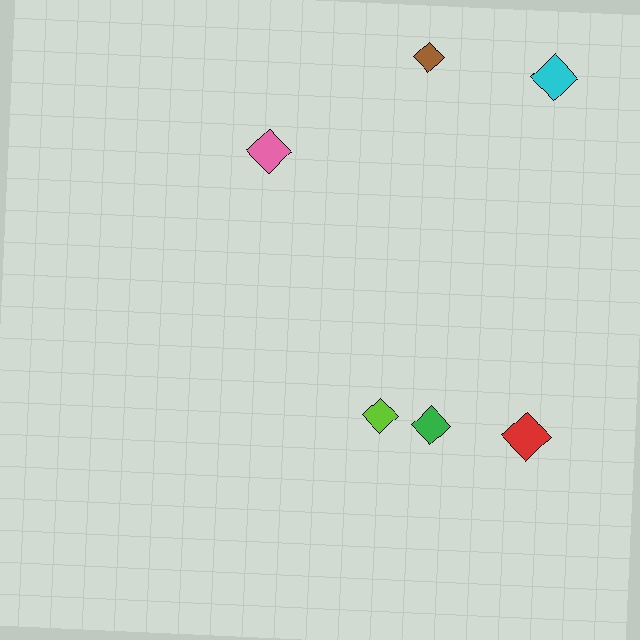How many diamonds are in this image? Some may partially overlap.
There are 6 diamonds.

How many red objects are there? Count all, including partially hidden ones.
There is 1 red object.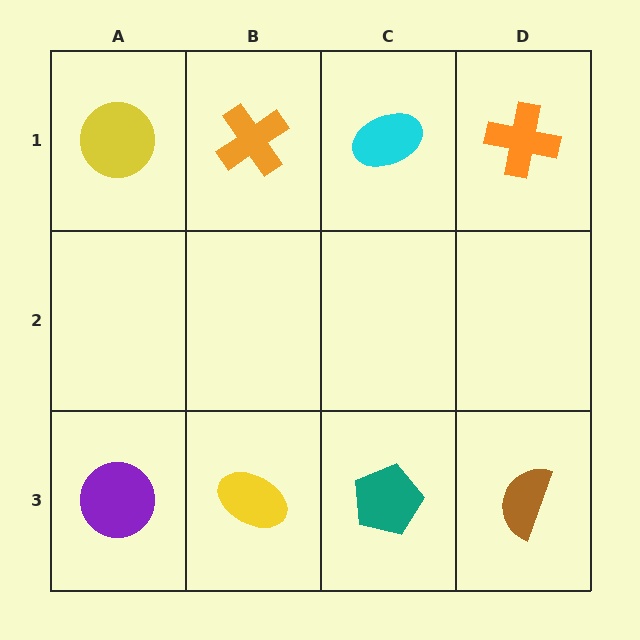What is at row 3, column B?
A yellow ellipse.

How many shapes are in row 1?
4 shapes.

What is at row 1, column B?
An orange cross.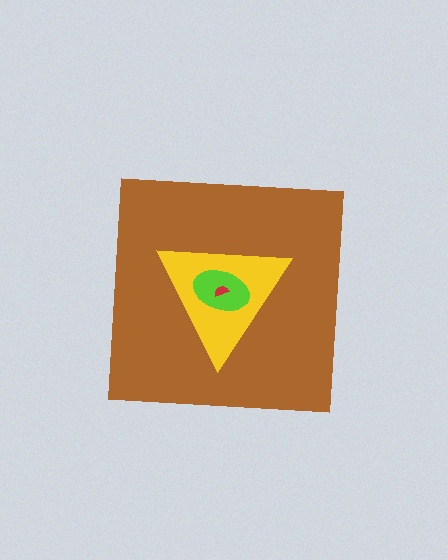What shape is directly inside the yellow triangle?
The lime ellipse.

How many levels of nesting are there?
4.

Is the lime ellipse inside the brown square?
Yes.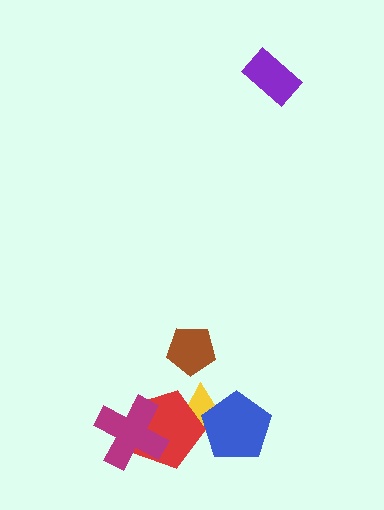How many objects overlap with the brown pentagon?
0 objects overlap with the brown pentagon.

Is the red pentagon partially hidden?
Yes, it is partially covered by another shape.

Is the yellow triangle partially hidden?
Yes, it is partially covered by another shape.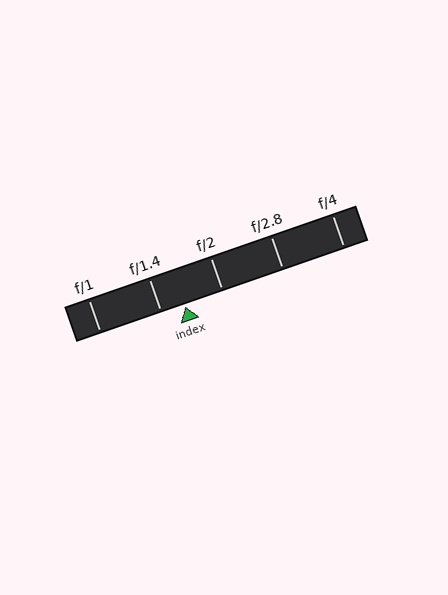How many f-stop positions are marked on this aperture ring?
There are 5 f-stop positions marked.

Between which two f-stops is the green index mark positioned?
The index mark is between f/1.4 and f/2.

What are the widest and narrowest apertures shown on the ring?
The widest aperture shown is f/1 and the narrowest is f/4.